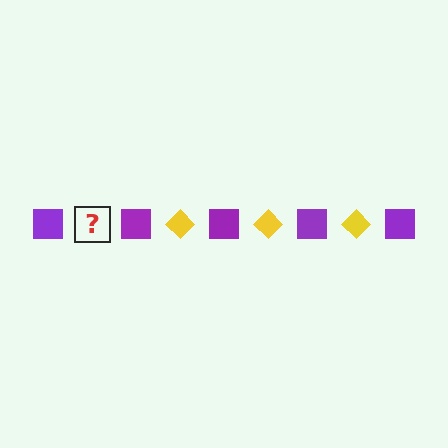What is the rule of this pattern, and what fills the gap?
The rule is that the pattern alternates between purple square and yellow diamond. The gap should be filled with a yellow diamond.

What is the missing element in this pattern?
The missing element is a yellow diamond.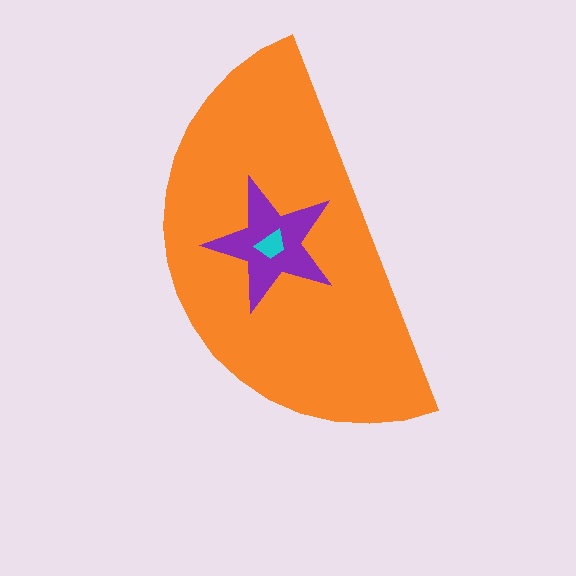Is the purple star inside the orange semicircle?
Yes.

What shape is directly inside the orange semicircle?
The purple star.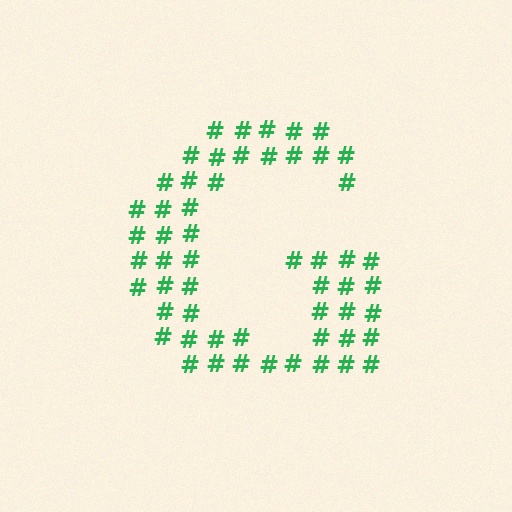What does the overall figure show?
The overall figure shows the letter G.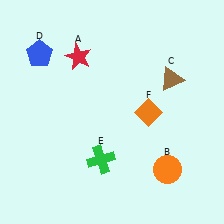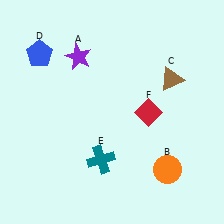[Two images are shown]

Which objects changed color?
A changed from red to purple. E changed from green to teal. F changed from orange to red.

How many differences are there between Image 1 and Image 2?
There are 3 differences between the two images.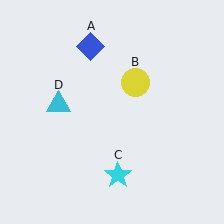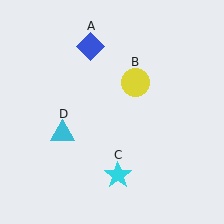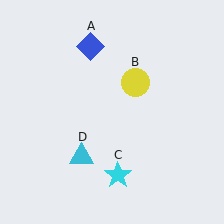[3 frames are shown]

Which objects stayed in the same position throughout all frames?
Blue diamond (object A) and yellow circle (object B) and cyan star (object C) remained stationary.